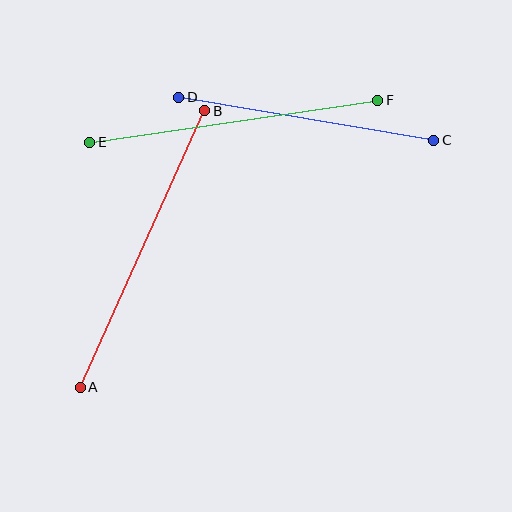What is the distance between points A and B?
The distance is approximately 303 pixels.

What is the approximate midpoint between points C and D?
The midpoint is at approximately (306, 119) pixels.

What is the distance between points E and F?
The distance is approximately 291 pixels.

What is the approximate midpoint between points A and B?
The midpoint is at approximately (142, 249) pixels.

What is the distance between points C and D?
The distance is approximately 259 pixels.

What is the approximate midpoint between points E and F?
The midpoint is at approximately (234, 121) pixels.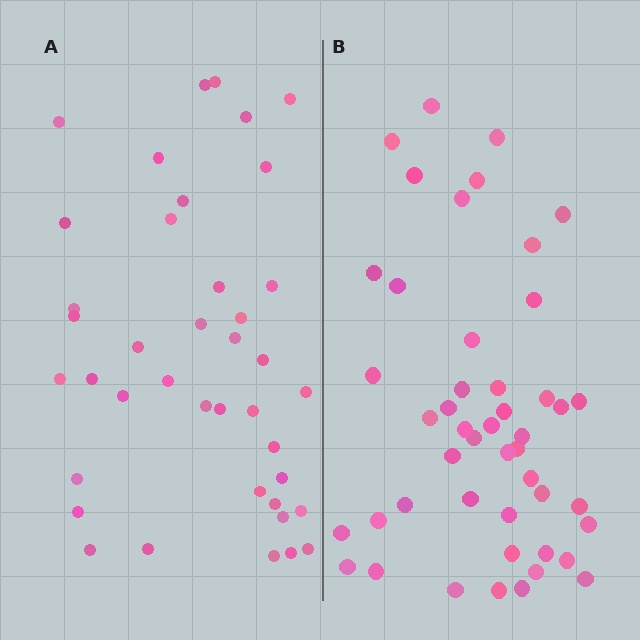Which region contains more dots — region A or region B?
Region B (the right region) has more dots.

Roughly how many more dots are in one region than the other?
Region B has roughly 8 or so more dots than region A.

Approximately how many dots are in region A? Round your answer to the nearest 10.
About 40 dots.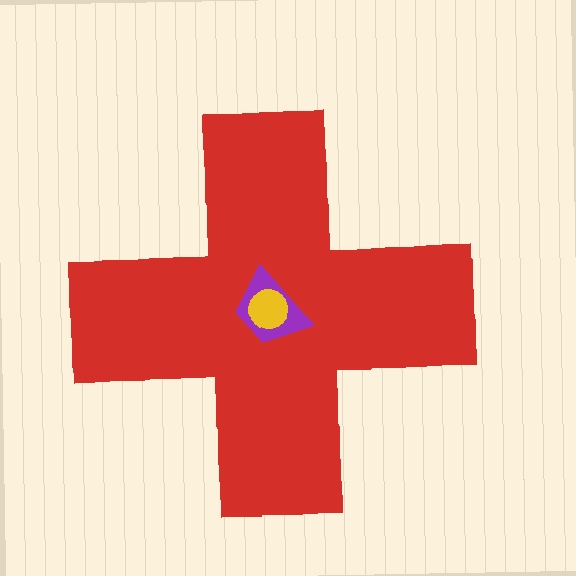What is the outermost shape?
The red cross.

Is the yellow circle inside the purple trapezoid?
Yes.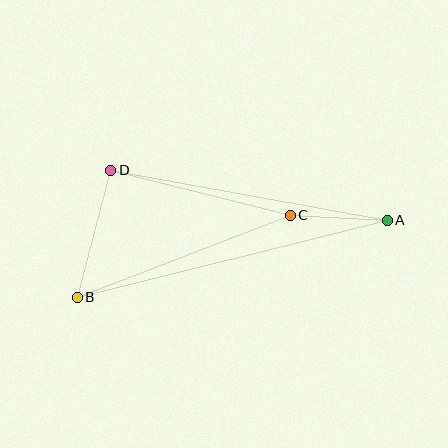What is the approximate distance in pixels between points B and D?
The distance between B and D is approximately 132 pixels.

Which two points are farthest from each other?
Points A and B are farthest from each other.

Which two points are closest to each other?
Points A and C are closest to each other.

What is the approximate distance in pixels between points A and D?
The distance between A and D is approximately 281 pixels.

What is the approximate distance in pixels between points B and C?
The distance between B and C is approximately 228 pixels.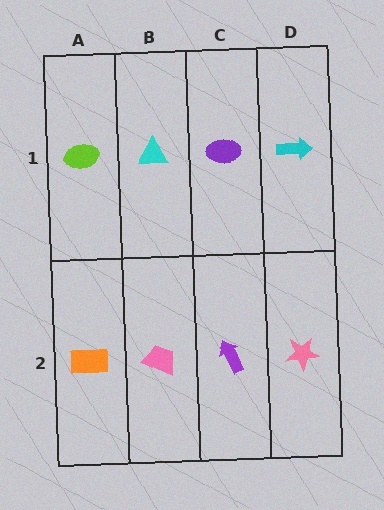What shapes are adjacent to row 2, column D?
A cyan arrow (row 1, column D), a purple arrow (row 2, column C).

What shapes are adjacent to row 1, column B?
A pink trapezoid (row 2, column B), a lime ellipse (row 1, column A), a purple ellipse (row 1, column C).